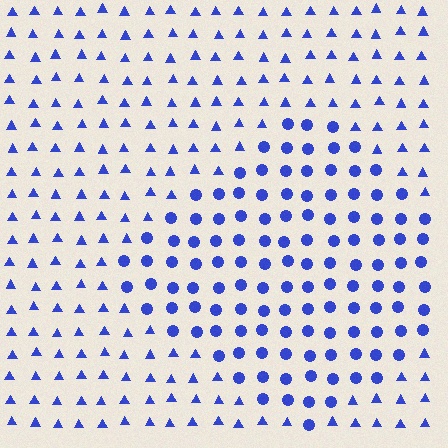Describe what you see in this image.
The image is filled with small blue elements arranged in a uniform grid. A diamond-shaped region contains circles, while the surrounding area contains triangles. The boundary is defined purely by the change in element shape.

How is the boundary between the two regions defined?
The boundary is defined by a change in element shape: circles inside vs. triangles outside. All elements share the same color and spacing.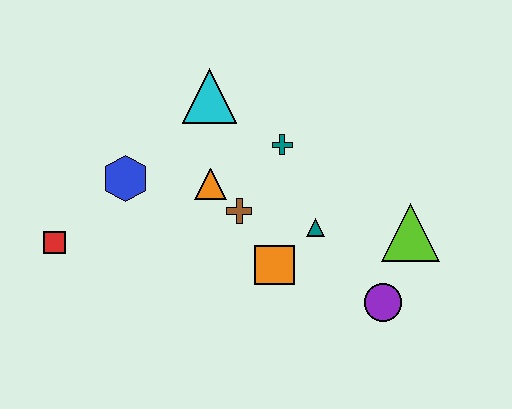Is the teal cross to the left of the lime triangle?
Yes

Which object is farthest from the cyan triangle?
The purple circle is farthest from the cyan triangle.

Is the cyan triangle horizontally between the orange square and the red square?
Yes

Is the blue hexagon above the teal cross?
No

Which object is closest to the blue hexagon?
The orange triangle is closest to the blue hexagon.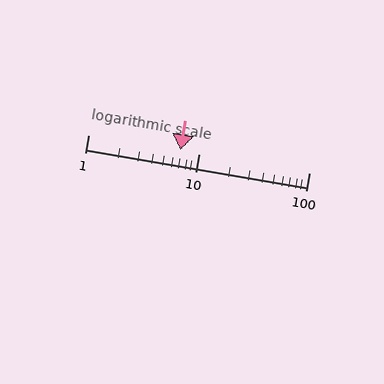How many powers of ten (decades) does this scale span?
The scale spans 2 decades, from 1 to 100.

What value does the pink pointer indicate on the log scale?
The pointer indicates approximately 6.9.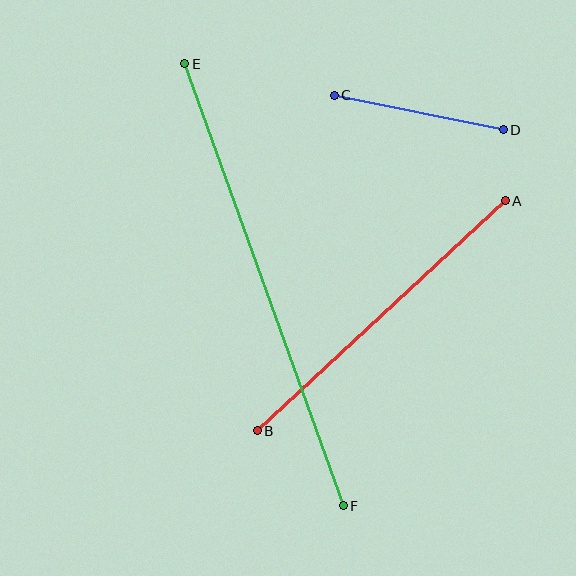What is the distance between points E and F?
The distance is approximately 469 pixels.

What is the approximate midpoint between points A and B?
The midpoint is at approximately (381, 316) pixels.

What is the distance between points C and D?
The distance is approximately 172 pixels.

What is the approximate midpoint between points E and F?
The midpoint is at approximately (264, 285) pixels.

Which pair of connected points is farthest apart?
Points E and F are farthest apart.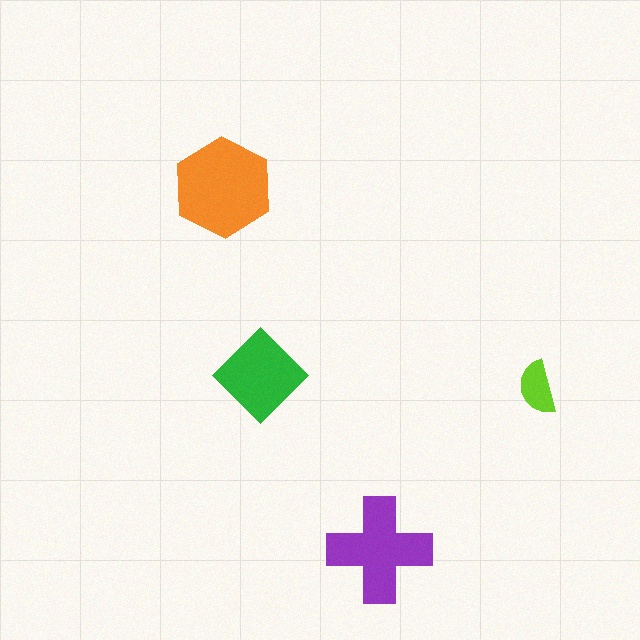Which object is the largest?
The orange hexagon.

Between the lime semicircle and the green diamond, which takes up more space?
The green diamond.